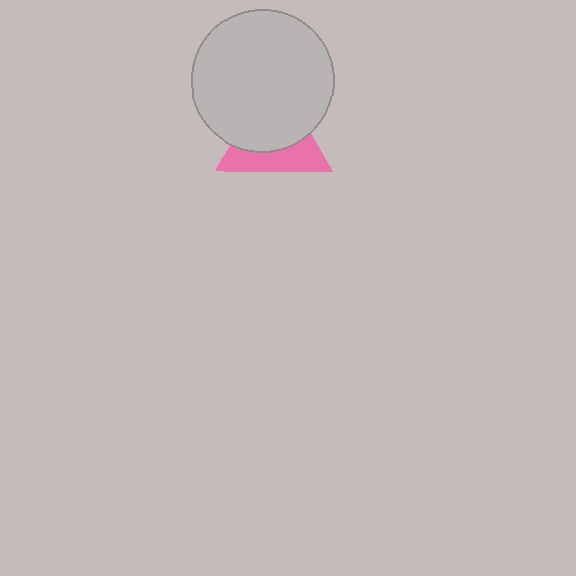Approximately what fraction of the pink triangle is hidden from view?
Roughly 59% of the pink triangle is hidden behind the light gray circle.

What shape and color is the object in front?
The object in front is a light gray circle.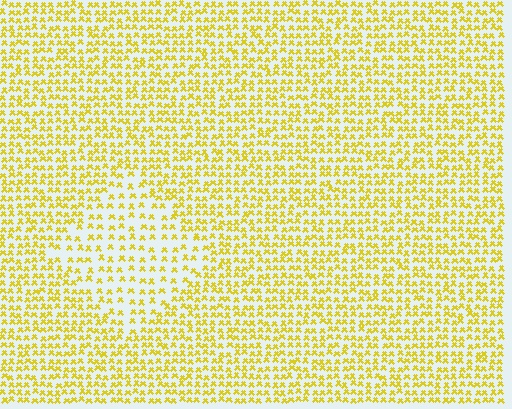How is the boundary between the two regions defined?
The boundary is defined by a change in element density (approximately 1.8x ratio). All elements are the same color, size, and shape.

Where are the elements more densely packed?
The elements are more densely packed outside the diamond boundary.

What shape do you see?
I see a diamond.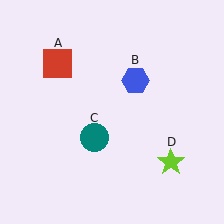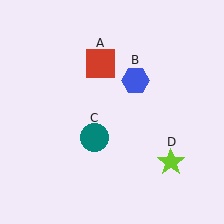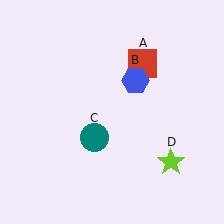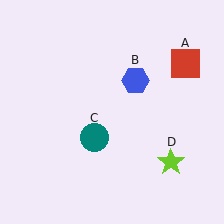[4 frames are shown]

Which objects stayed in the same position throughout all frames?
Blue hexagon (object B) and teal circle (object C) and lime star (object D) remained stationary.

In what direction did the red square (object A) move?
The red square (object A) moved right.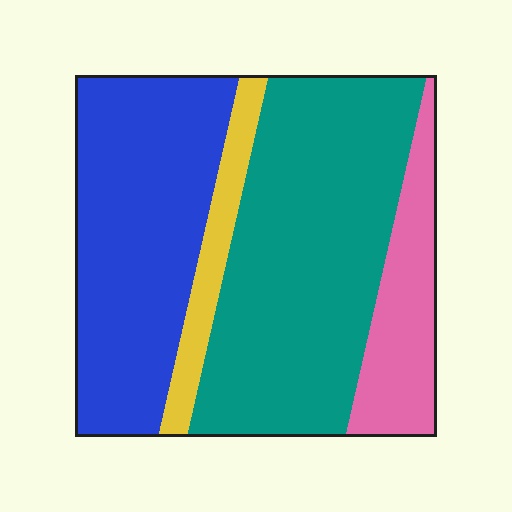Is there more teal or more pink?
Teal.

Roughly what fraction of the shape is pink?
Pink covers around 15% of the shape.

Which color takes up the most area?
Teal, at roughly 45%.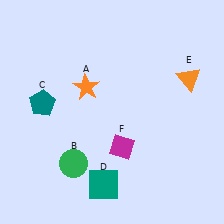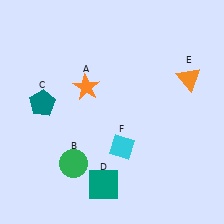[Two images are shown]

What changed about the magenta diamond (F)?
In Image 1, F is magenta. In Image 2, it changed to cyan.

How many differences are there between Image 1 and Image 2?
There is 1 difference between the two images.